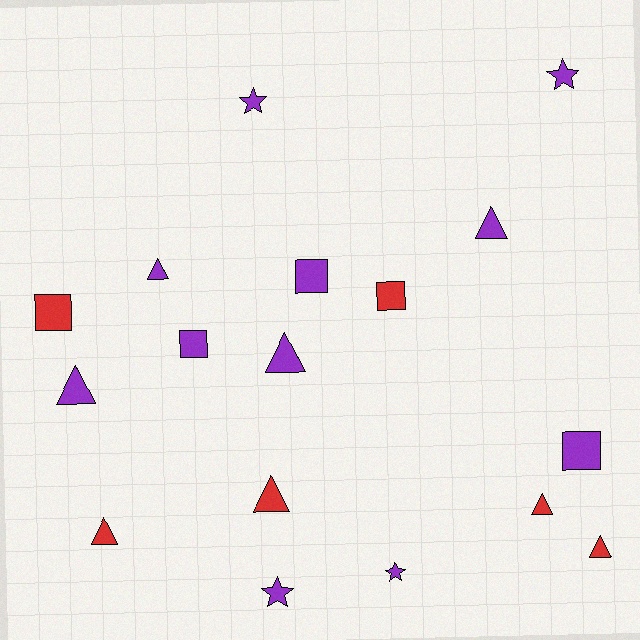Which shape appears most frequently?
Triangle, with 8 objects.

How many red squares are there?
There are 2 red squares.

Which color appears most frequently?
Purple, with 11 objects.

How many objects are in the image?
There are 17 objects.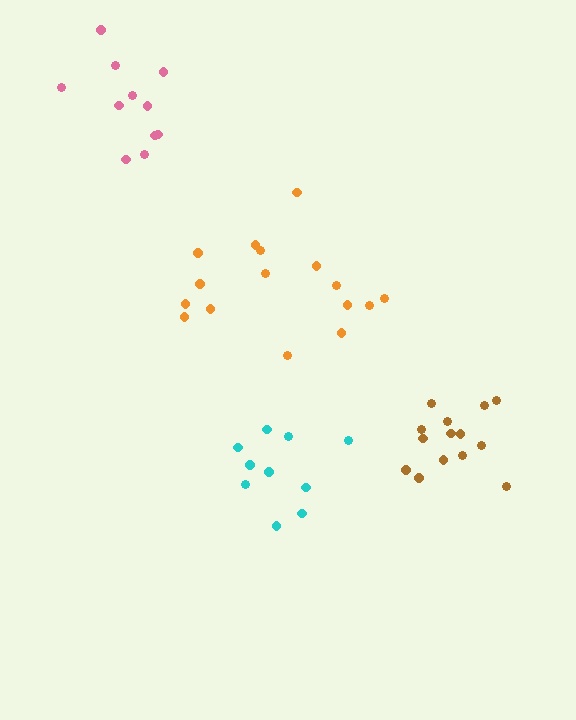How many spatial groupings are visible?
There are 4 spatial groupings.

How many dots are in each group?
Group 1: 10 dots, Group 2: 16 dots, Group 3: 14 dots, Group 4: 11 dots (51 total).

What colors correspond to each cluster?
The clusters are colored: cyan, orange, brown, pink.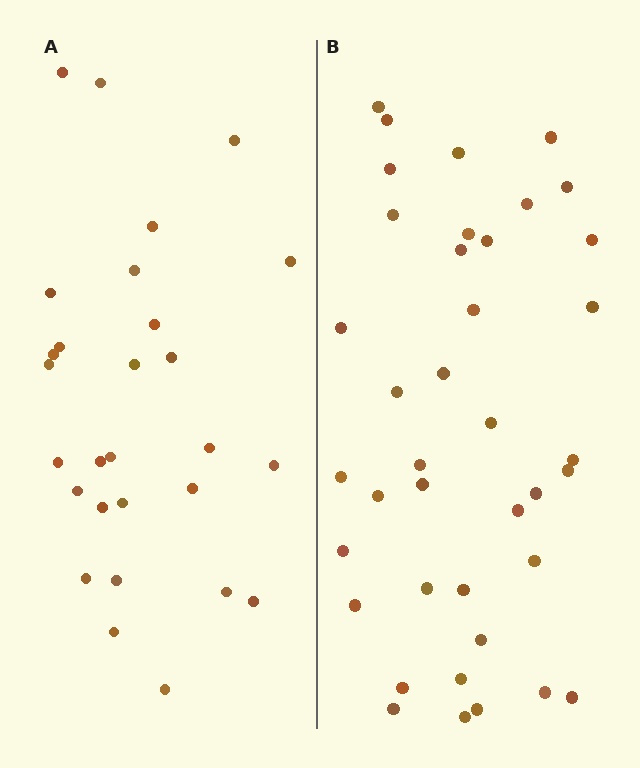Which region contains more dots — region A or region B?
Region B (the right region) has more dots.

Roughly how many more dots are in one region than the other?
Region B has roughly 12 or so more dots than region A.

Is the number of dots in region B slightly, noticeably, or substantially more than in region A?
Region B has noticeably more, but not dramatically so. The ratio is roughly 1.4 to 1.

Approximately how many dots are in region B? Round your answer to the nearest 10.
About 40 dots. (The exact count is 39, which rounds to 40.)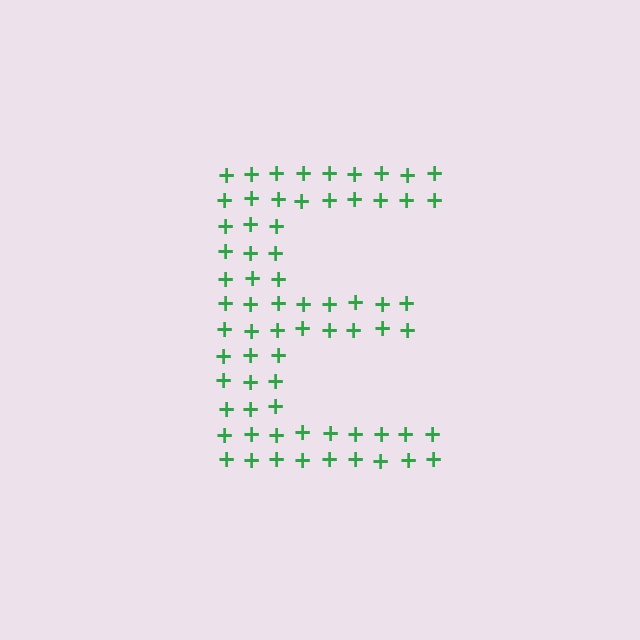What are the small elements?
The small elements are plus signs.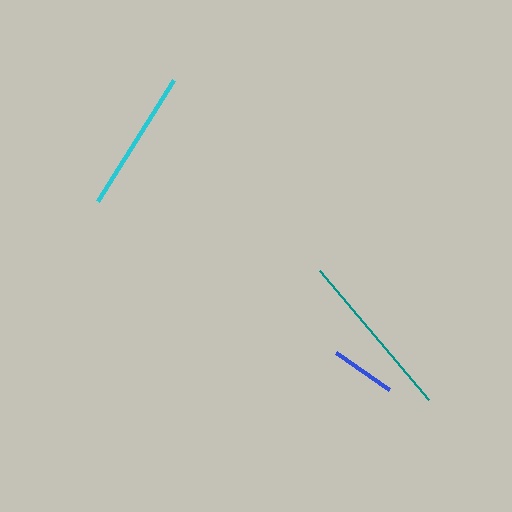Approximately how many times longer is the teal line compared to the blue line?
The teal line is approximately 2.6 times the length of the blue line.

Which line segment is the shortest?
The blue line is the shortest at approximately 64 pixels.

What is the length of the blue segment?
The blue segment is approximately 64 pixels long.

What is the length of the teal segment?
The teal segment is approximately 169 pixels long.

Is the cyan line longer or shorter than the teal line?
The teal line is longer than the cyan line.